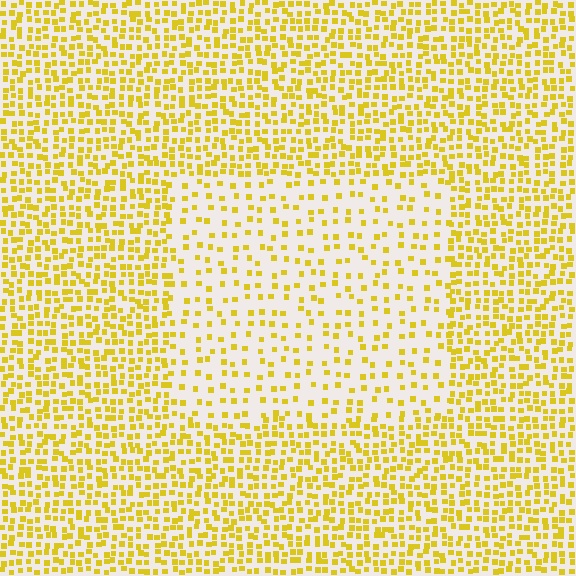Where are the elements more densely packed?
The elements are more densely packed outside the rectangle boundary.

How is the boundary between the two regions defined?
The boundary is defined by a change in element density (approximately 2.3x ratio). All elements are the same color, size, and shape.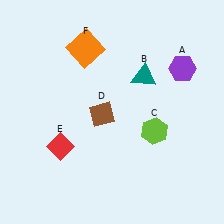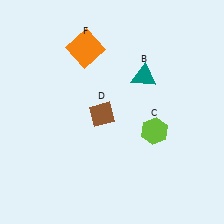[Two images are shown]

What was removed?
The purple hexagon (A), the red diamond (E) were removed in Image 2.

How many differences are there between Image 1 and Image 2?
There are 2 differences between the two images.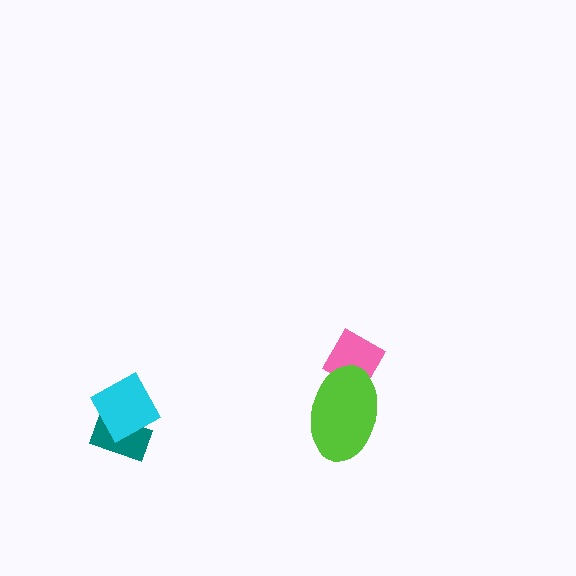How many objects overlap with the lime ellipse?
1 object overlaps with the lime ellipse.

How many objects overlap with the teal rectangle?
1 object overlaps with the teal rectangle.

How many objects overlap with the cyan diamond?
1 object overlaps with the cyan diamond.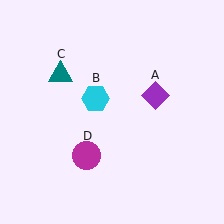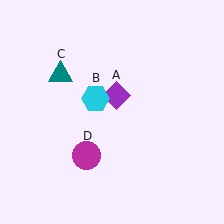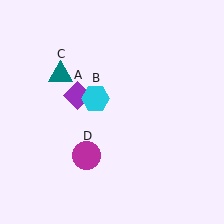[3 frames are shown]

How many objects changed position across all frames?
1 object changed position: purple diamond (object A).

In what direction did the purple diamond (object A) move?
The purple diamond (object A) moved left.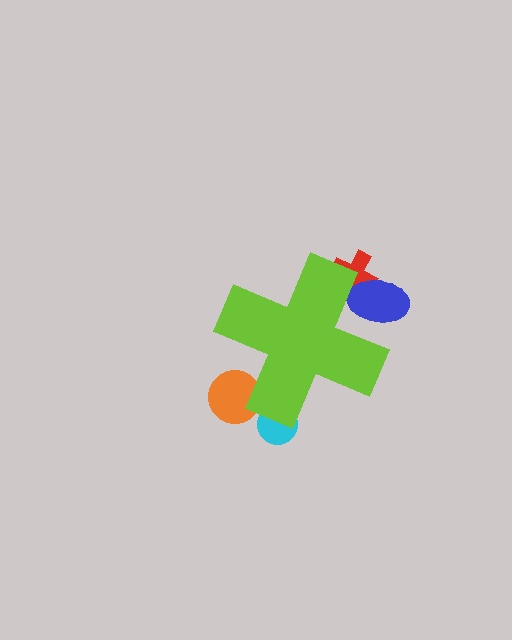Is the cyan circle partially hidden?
Yes, the cyan circle is partially hidden behind the lime cross.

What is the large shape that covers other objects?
A lime cross.